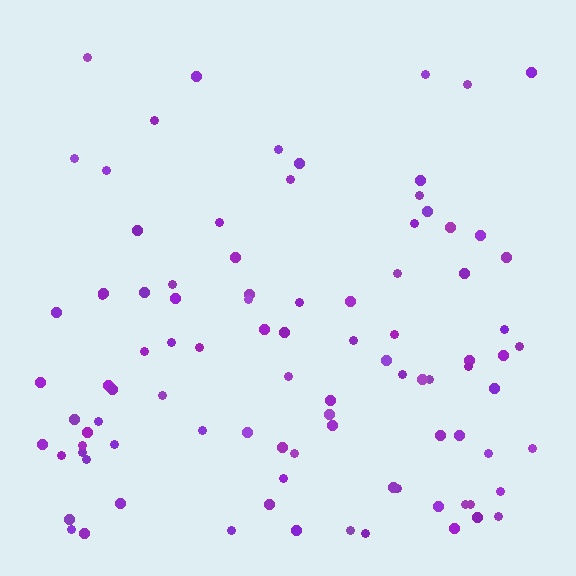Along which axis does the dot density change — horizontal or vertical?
Vertical.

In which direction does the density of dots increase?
From top to bottom, with the bottom side densest.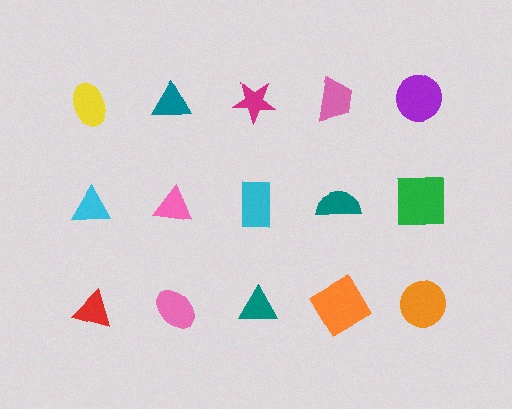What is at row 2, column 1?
A cyan triangle.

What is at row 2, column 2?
A pink triangle.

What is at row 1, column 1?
A yellow ellipse.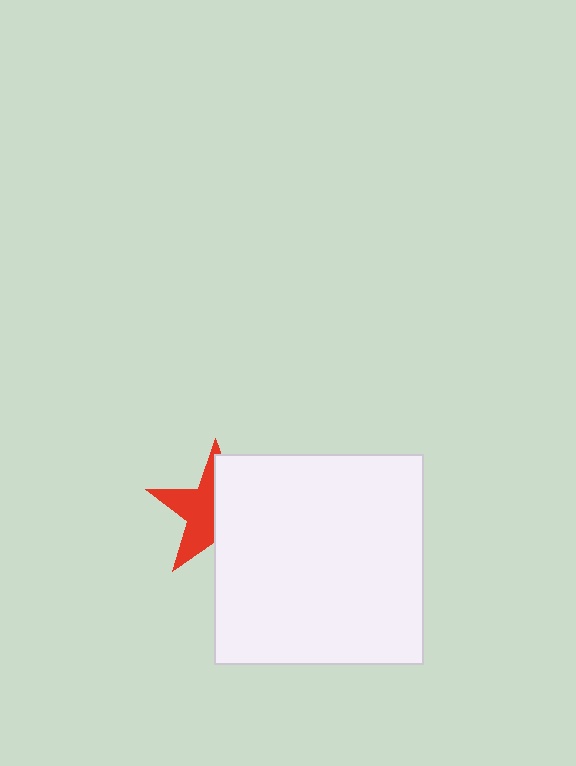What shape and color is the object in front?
The object in front is a white square.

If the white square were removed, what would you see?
You would see the complete red star.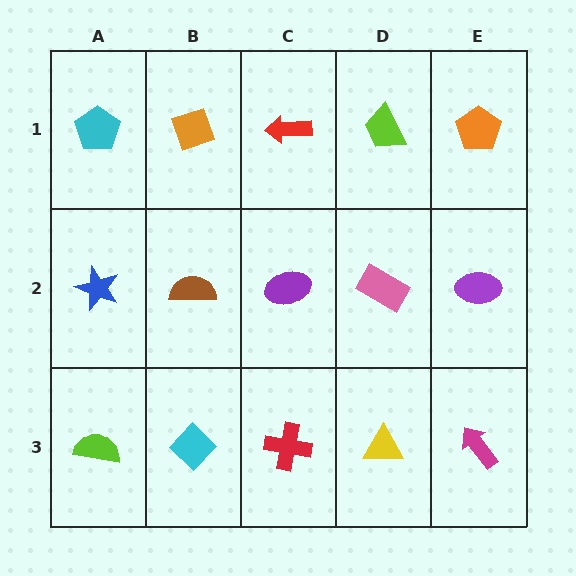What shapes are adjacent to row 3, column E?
A purple ellipse (row 2, column E), a yellow triangle (row 3, column D).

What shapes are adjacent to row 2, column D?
A lime trapezoid (row 1, column D), a yellow triangle (row 3, column D), a purple ellipse (row 2, column C), a purple ellipse (row 2, column E).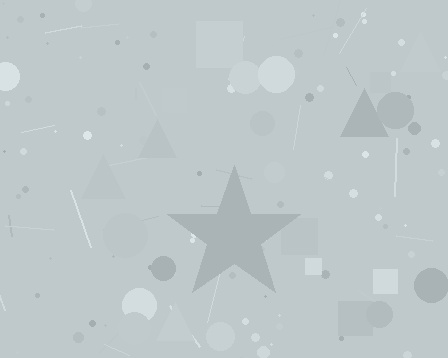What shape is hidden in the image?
A star is hidden in the image.